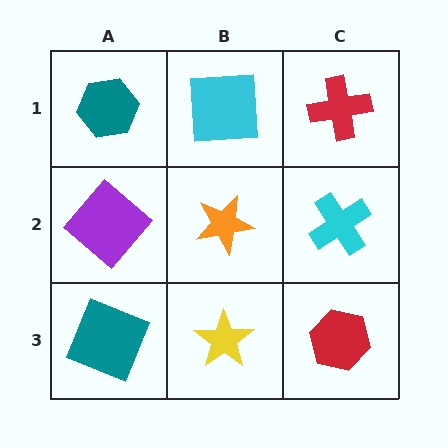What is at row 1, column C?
A red cross.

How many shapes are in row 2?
3 shapes.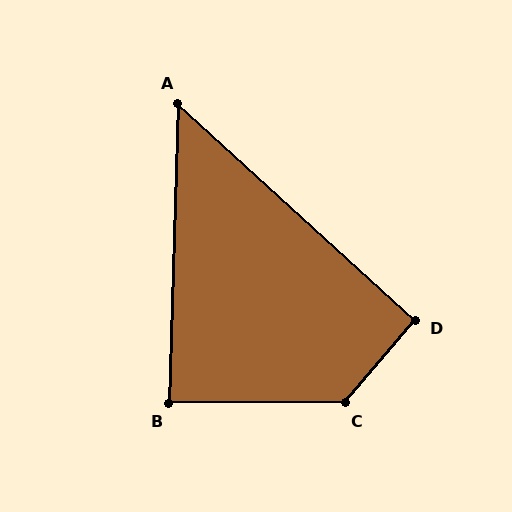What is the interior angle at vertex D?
Approximately 92 degrees (approximately right).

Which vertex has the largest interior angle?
C, at approximately 131 degrees.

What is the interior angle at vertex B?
Approximately 88 degrees (approximately right).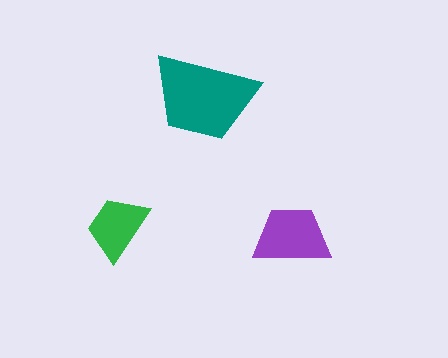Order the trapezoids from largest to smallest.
the teal one, the purple one, the green one.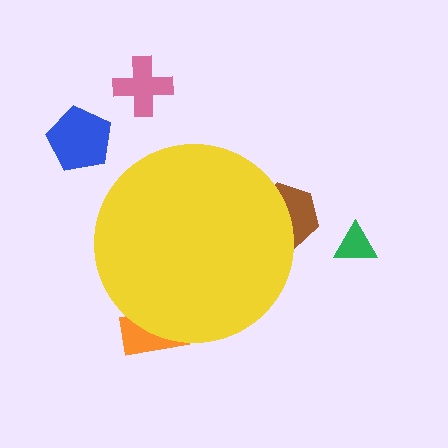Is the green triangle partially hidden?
No, the green triangle is fully visible.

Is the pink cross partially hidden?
No, the pink cross is fully visible.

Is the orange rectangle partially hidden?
Yes, the orange rectangle is partially hidden behind the yellow circle.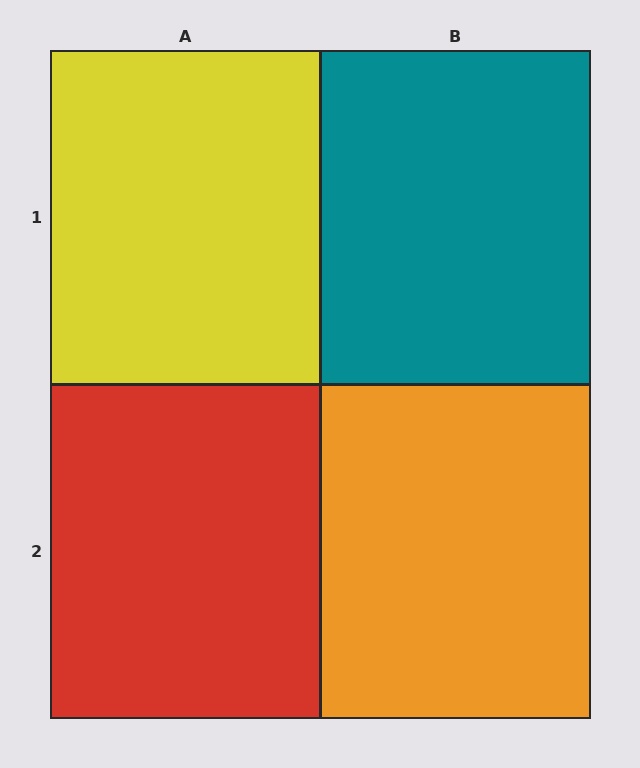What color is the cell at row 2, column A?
Red.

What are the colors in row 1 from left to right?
Yellow, teal.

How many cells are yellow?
1 cell is yellow.